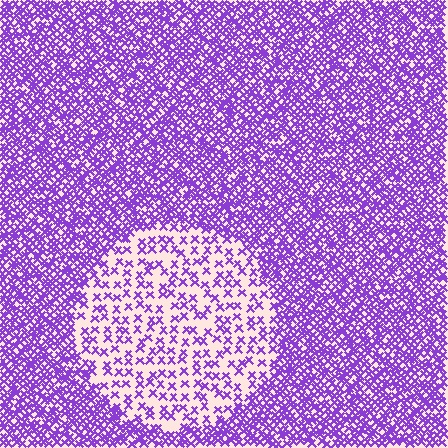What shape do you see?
I see a circle.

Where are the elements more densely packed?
The elements are more densely packed outside the circle boundary.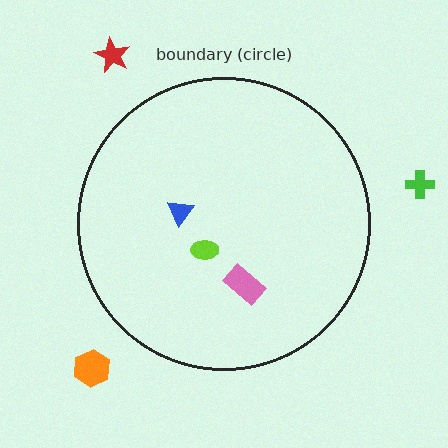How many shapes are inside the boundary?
3 inside, 3 outside.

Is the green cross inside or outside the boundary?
Outside.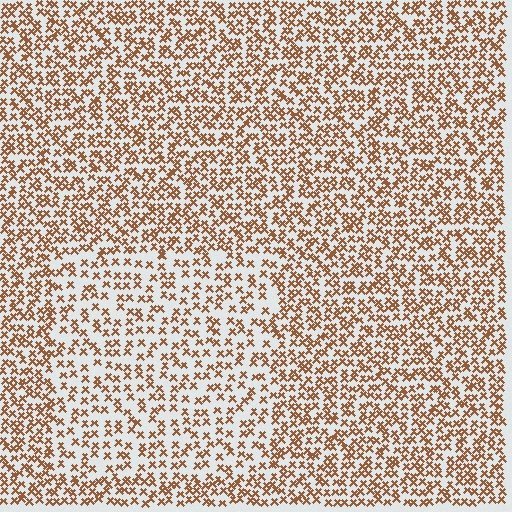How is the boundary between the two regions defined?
The boundary is defined by a change in element density (approximately 1.7x ratio). All elements are the same color, size, and shape.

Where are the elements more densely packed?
The elements are more densely packed outside the rectangle boundary.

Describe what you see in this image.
The image contains small brown elements arranged at two different densities. A rectangle-shaped region is visible where the elements are less densely packed than the surrounding area.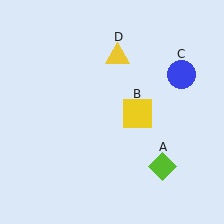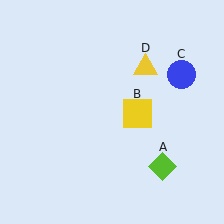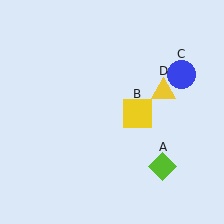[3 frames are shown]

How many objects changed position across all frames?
1 object changed position: yellow triangle (object D).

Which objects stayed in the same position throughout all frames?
Lime diamond (object A) and yellow square (object B) and blue circle (object C) remained stationary.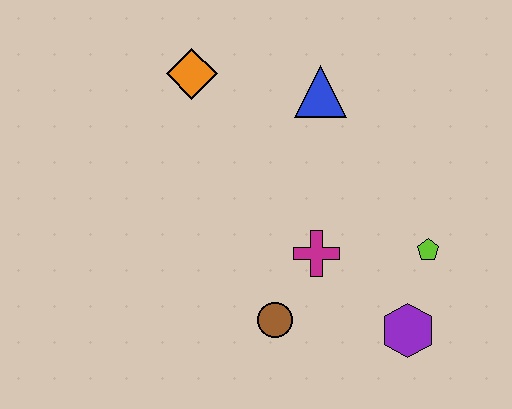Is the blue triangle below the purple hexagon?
No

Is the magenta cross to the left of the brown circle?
No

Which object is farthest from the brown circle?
The orange diamond is farthest from the brown circle.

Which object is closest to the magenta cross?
The brown circle is closest to the magenta cross.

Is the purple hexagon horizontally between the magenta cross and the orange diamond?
No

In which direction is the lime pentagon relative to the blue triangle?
The lime pentagon is below the blue triangle.